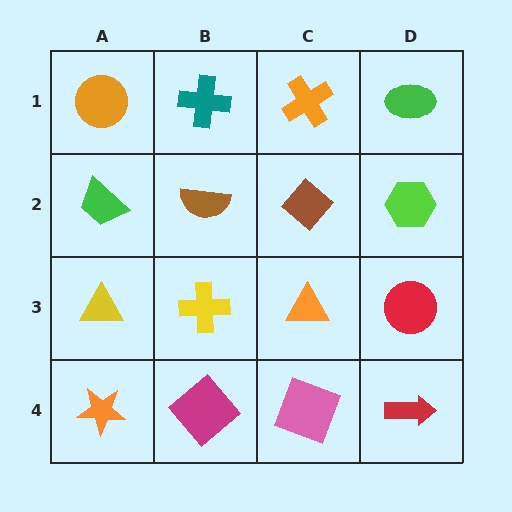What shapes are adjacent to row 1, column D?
A lime hexagon (row 2, column D), an orange cross (row 1, column C).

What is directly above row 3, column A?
A green trapezoid.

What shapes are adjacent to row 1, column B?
A brown semicircle (row 2, column B), an orange circle (row 1, column A), an orange cross (row 1, column C).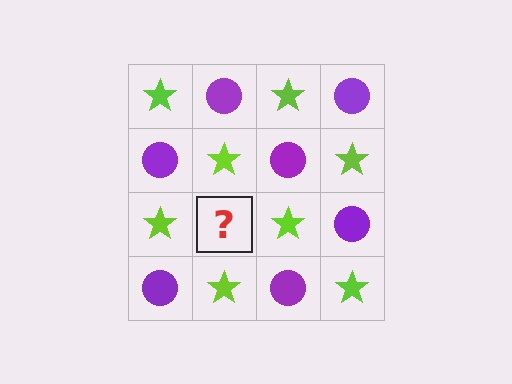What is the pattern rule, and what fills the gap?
The rule is that it alternates lime star and purple circle in a checkerboard pattern. The gap should be filled with a purple circle.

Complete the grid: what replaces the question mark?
The question mark should be replaced with a purple circle.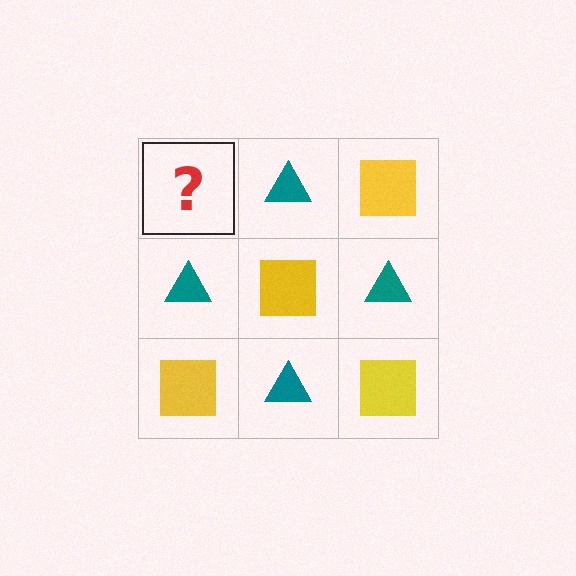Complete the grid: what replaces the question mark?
The question mark should be replaced with a yellow square.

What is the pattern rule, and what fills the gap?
The rule is that it alternates yellow square and teal triangle in a checkerboard pattern. The gap should be filled with a yellow square.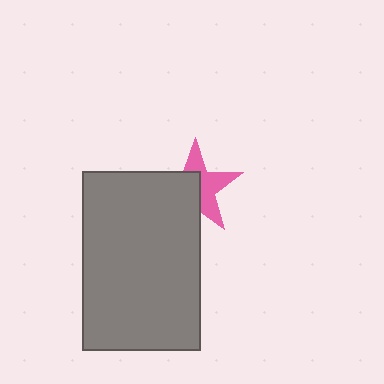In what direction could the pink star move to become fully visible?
The pink star could move toward the upper-right. That would shift it out from behind the gray rectangle entirely.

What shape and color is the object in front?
The object in front is a gray rectangle.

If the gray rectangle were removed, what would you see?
You would see the complete pink star.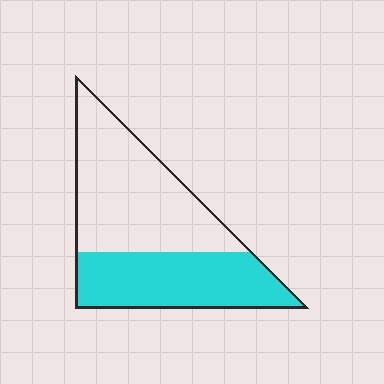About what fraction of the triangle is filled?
About two fifths (2/5).